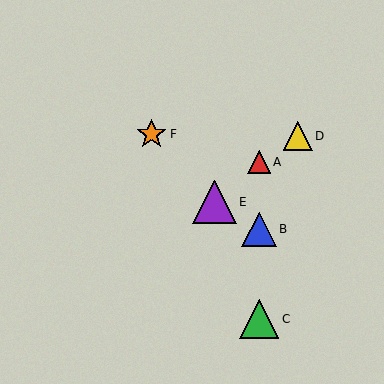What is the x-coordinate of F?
Object F is at x≈151.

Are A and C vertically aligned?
Yes, both are at x≈259.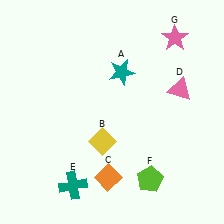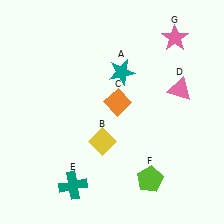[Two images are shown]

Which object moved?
The orange diamond (C) moved up.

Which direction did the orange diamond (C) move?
The orange diamond (C) moved up.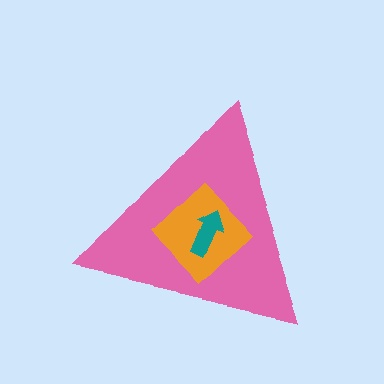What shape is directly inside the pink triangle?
The orange diamond.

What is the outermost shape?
The pink triangle.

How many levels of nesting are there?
3.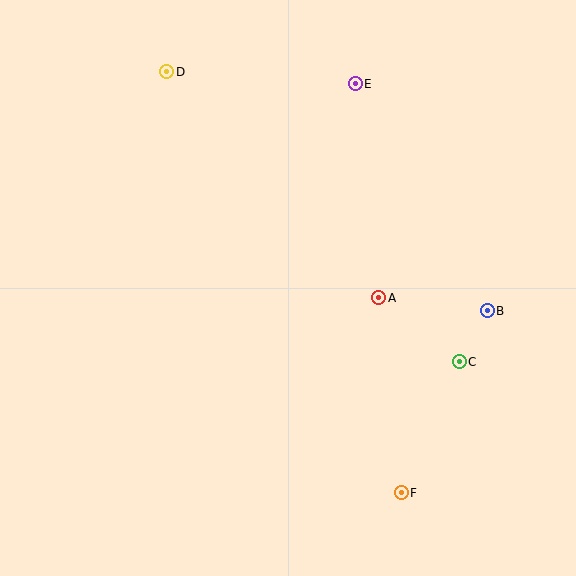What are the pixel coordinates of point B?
Point B is at (487, 311).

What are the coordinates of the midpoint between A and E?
The midpoint between A and E is at (367, 191).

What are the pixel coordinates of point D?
Point D is at (167, 72).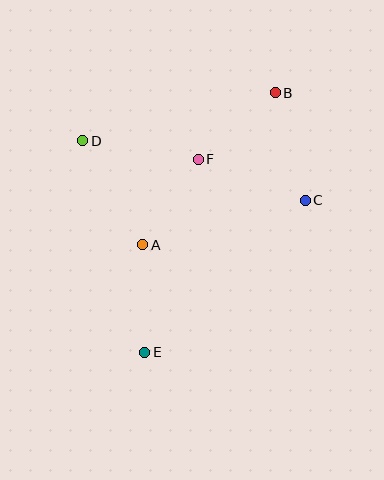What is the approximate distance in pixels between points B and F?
The distance between B and F is approximately 102 pixels.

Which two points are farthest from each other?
Points B and E are farthest from each other.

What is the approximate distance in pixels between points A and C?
The distance between A and C is approximately 169 pixels.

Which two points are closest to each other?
Points A and F are closest to each other.